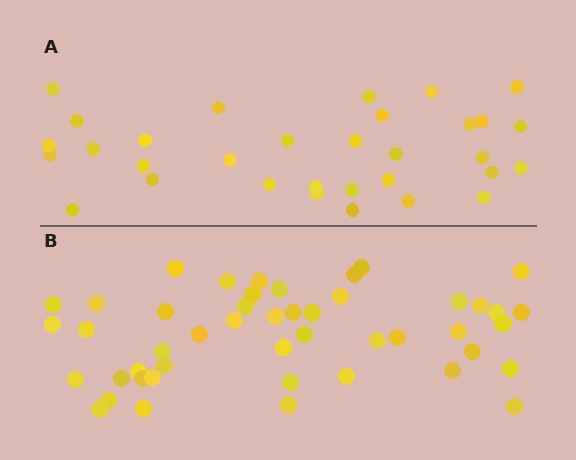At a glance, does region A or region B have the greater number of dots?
Region B (the bottom region) has more dots.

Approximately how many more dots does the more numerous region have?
Region B has approximately 15 more dots than region A.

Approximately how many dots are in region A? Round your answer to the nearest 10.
About 30 dots. (The exact count is 32, which rounds to 30.)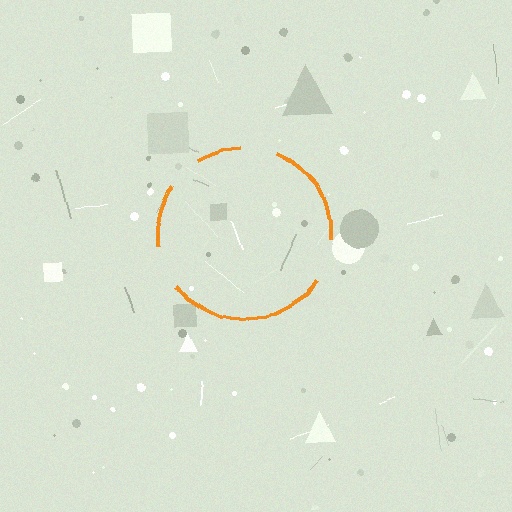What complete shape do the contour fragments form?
The contour fragments form a circle.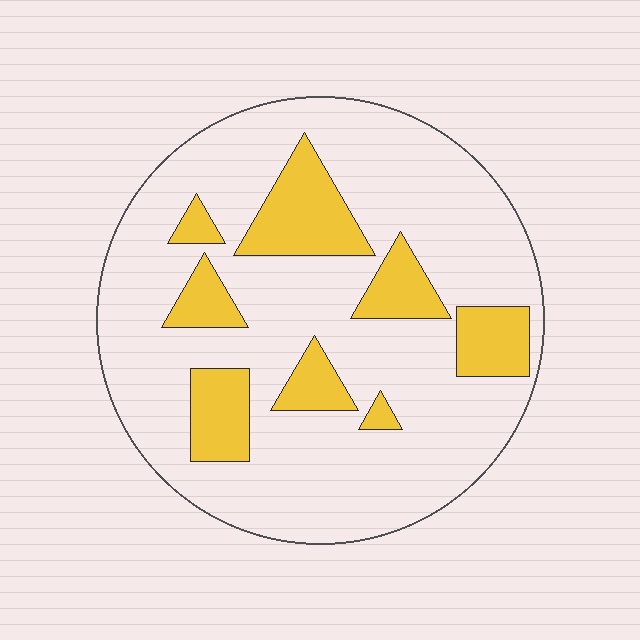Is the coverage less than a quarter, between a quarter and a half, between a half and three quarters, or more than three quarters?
Less than a quarter.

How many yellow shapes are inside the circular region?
8.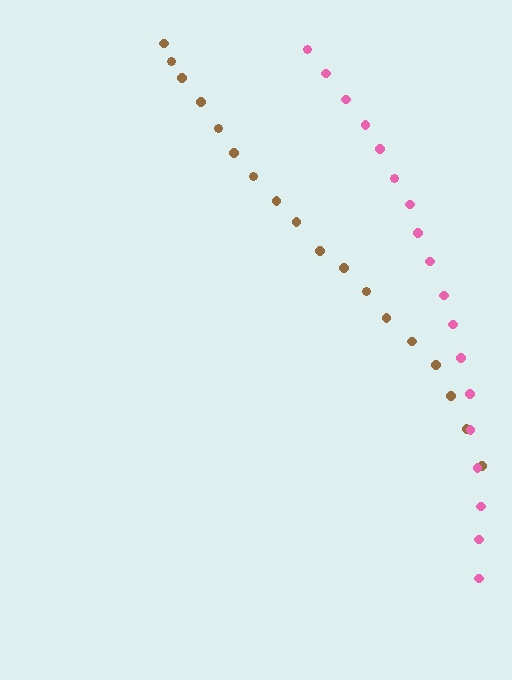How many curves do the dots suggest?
There are 2 distinct paths.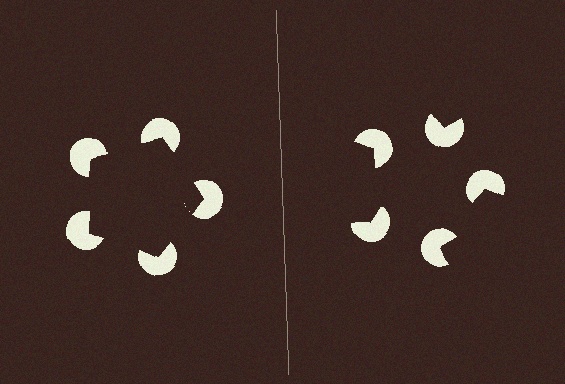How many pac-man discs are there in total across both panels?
10 — 5 on each side.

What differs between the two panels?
The pac-man discs are positioned identically on both sides; only the wedge orientations differ. On the left they align to a pentagon; on the right they are misaligned.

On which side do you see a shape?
An illusory pentagon appears on the left side. On the right side the wedge cuts are rotated, so no coherent shape forms.